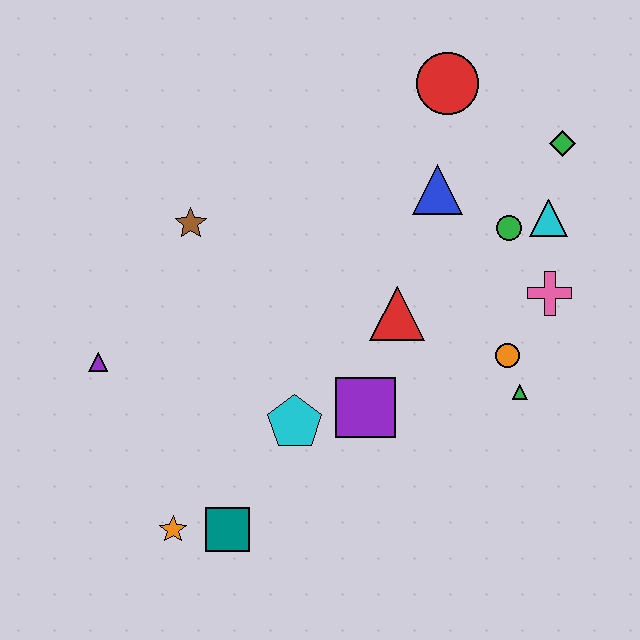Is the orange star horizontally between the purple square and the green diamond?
No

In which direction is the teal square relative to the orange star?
The teal square is to the right of the orange star.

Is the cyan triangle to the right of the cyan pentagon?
Yes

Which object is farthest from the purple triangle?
The green diamond is farthest from the purple triangle.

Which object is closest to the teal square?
The orange star is closest to the teal square.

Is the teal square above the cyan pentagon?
No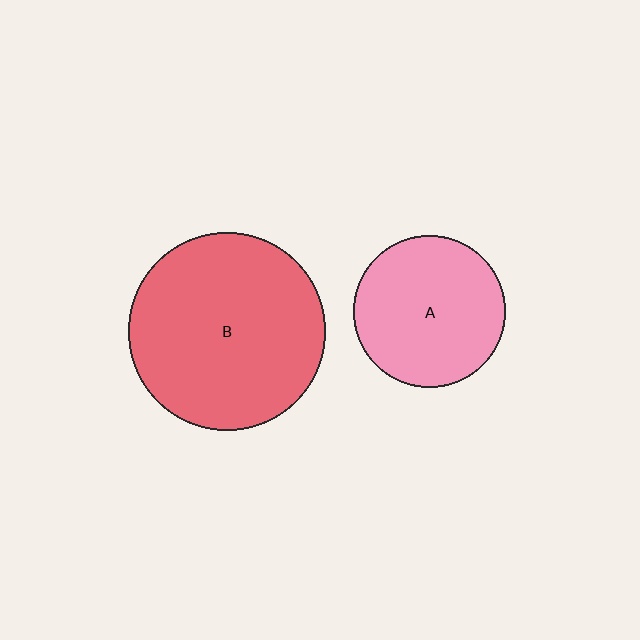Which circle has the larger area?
Circle B (red).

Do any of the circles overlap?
No, none of the circles overlap.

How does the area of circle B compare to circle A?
Approximately 1.7 times.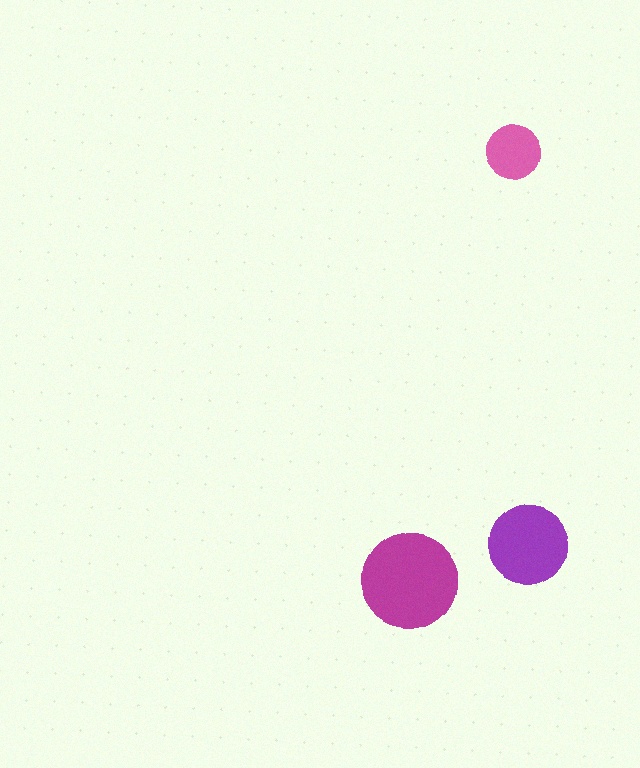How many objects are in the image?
There are 3 objects in the image.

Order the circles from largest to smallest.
the magenta one, the purple one, the pink one.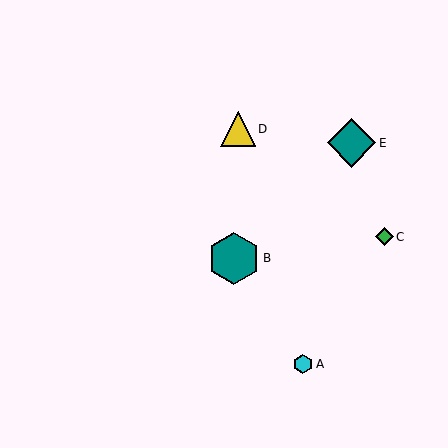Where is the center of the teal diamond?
The center of the teal diamond is at (351, 143).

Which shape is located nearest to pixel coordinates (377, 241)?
The green diamond (labeled C) at (384, 237) is nearest to that location.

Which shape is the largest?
The teal hexagon (labeled B) is the largest.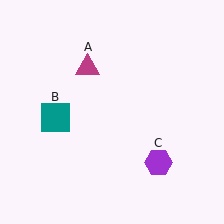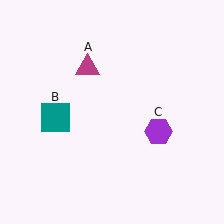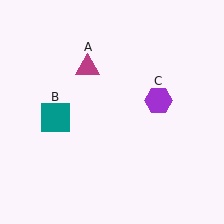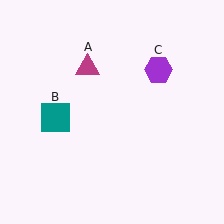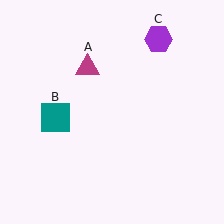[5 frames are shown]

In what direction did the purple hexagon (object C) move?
The purple hexagon (object C) moved up.